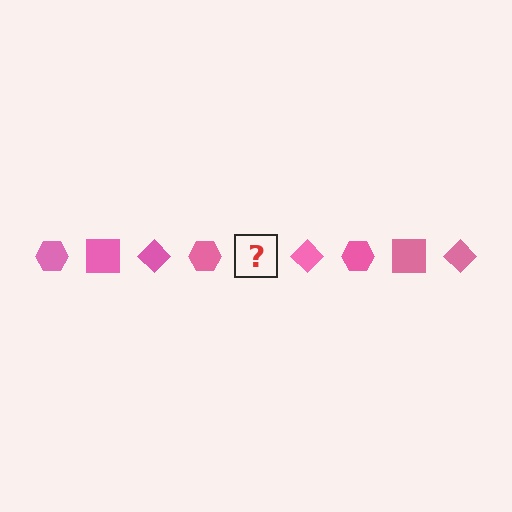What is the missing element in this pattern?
The missing element is a pink square.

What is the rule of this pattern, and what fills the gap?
The rule is that the pattern cycles through hexagon, square, diamond shapes in pink. The gap should be filled with a pink square.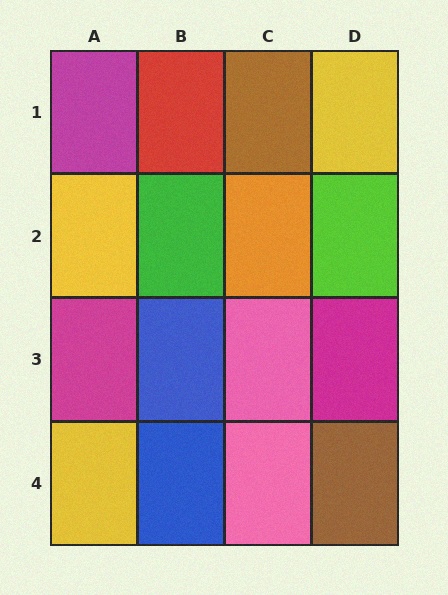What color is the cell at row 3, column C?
Pink.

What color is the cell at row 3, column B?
Blue.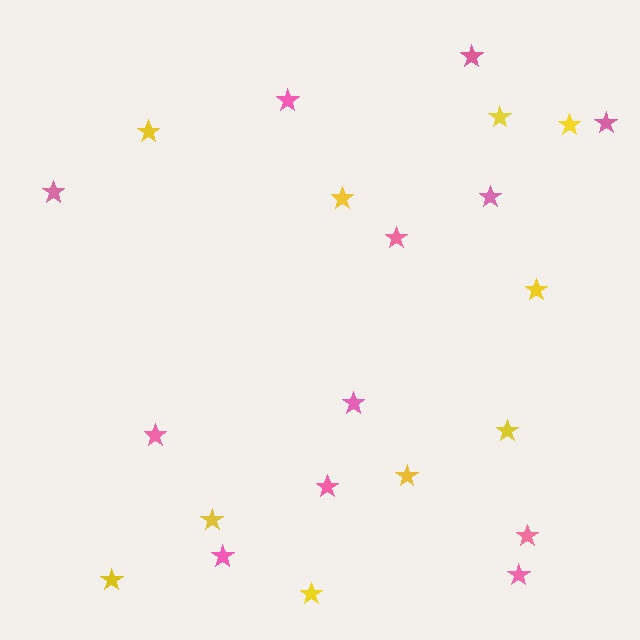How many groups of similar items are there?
There are 2 groups: one group of pink stars (12) and one group of yellow stars (10).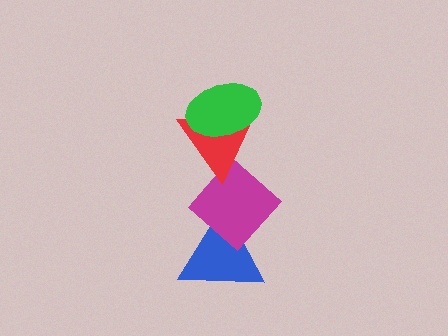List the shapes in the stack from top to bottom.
From top to bottom: the green ellipse, the red triangle, the magenta diamond, the blue triangle.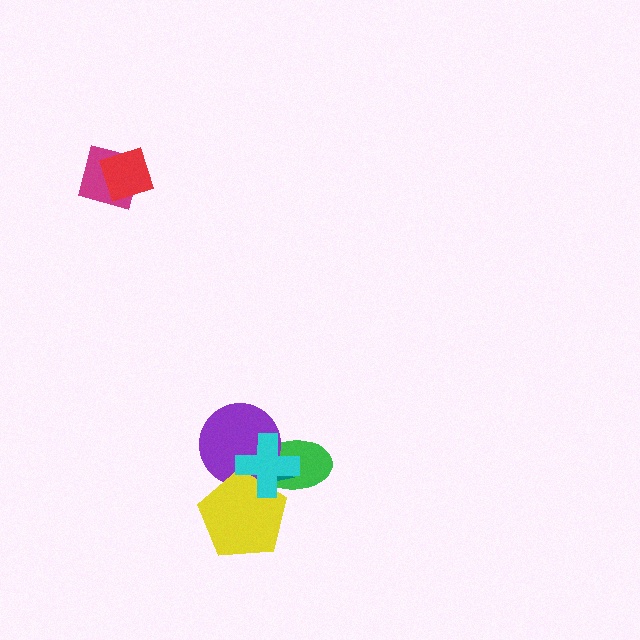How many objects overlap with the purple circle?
4 objects overlap with the purple circle.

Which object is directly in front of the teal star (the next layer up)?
The purple circle is directly in front of the teal star.